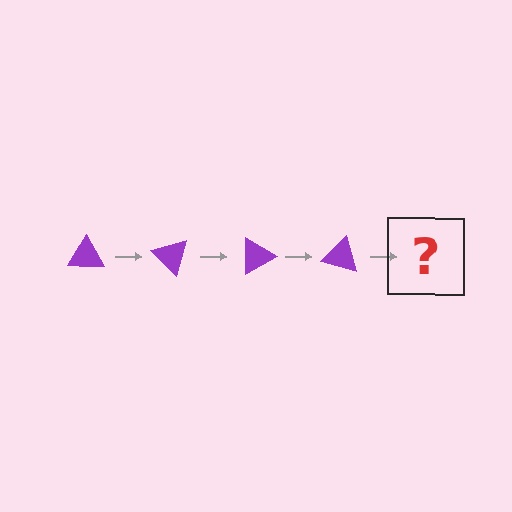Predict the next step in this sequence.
The next step is a purple triangle rotated 180 degrees.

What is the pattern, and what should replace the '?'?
The pattern is that the triangle rotates 45 degrees each step. The '?' should be a purple triangle rotated 180 degrees.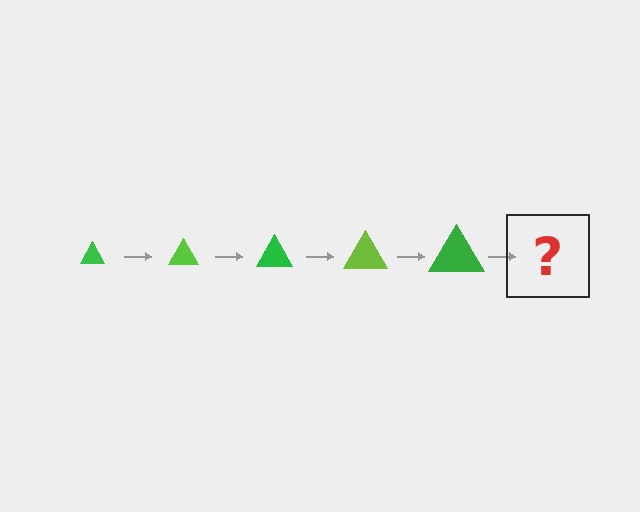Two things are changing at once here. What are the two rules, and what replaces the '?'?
The two rules are that the triangle grows larger each step and the color cycles through green and lime. The '?' should be a lime triangle, larger than the previous one.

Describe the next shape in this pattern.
It should be a lime triangle, larger than the previous one.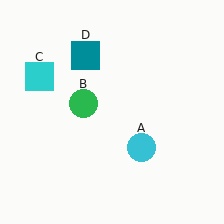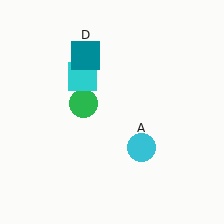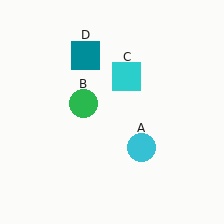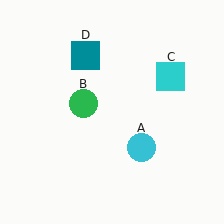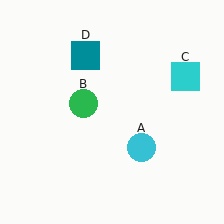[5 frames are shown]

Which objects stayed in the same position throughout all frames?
Cyan circle (object A) and green circle (object B) and teal square (object D) remained stationary.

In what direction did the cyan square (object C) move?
The cyan square (object C) moved right.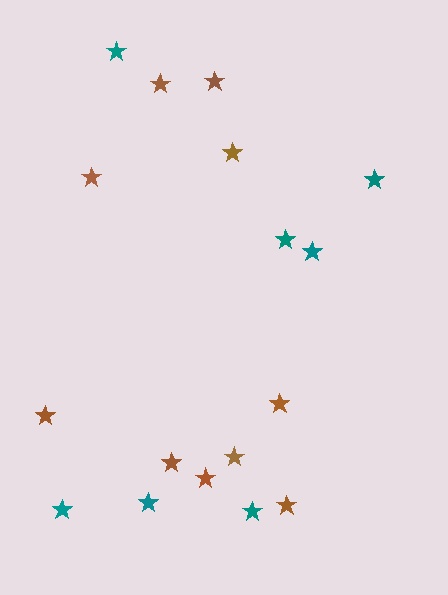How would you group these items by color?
There are 2 groups: one group of brown stars (10) and one group of teal stars (7).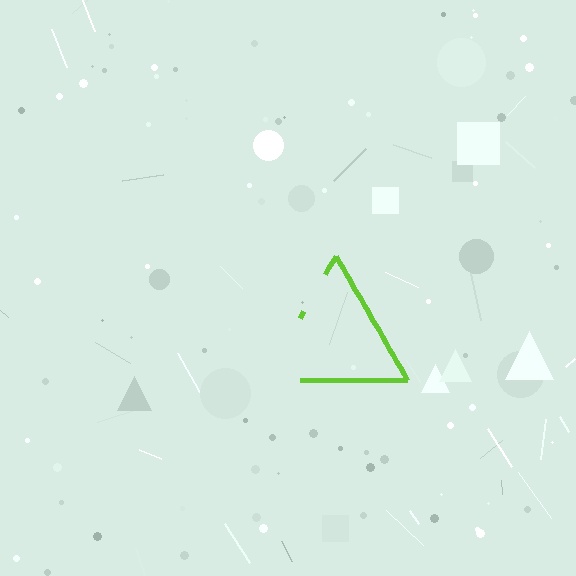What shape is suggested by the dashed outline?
The dashed outline suggests a triangle.